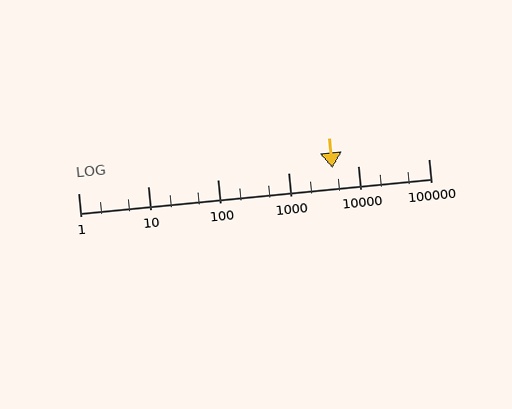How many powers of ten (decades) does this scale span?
The scale spans 5 decades, from 1 to 100000.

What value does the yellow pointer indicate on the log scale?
The pointer indicates approximately 4300.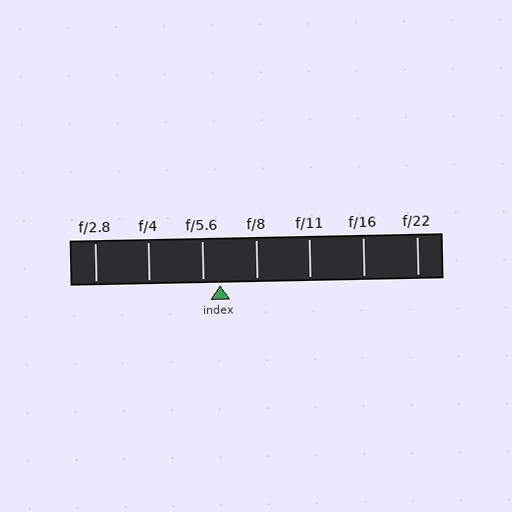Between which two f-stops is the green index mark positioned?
The index mark is between f/5.6 and f/8.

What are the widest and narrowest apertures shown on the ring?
The widest aperture shown is f/2.8 and the narrowest is f/22.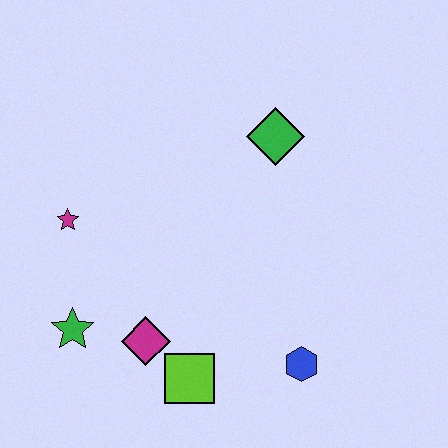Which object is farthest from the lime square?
The green diamond is farthest from the lime square.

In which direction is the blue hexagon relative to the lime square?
The blue hexagon is to the right of the lime square.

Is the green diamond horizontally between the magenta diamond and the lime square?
No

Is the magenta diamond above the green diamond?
No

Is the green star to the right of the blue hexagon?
No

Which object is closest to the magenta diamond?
The lime square is closest to the magenta diamond.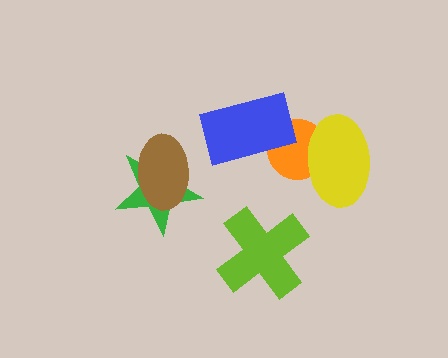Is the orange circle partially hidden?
Yes, it is partially covered by another shape.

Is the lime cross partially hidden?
No, no other shape covers it.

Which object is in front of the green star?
The brown ellipse is in front of the green star.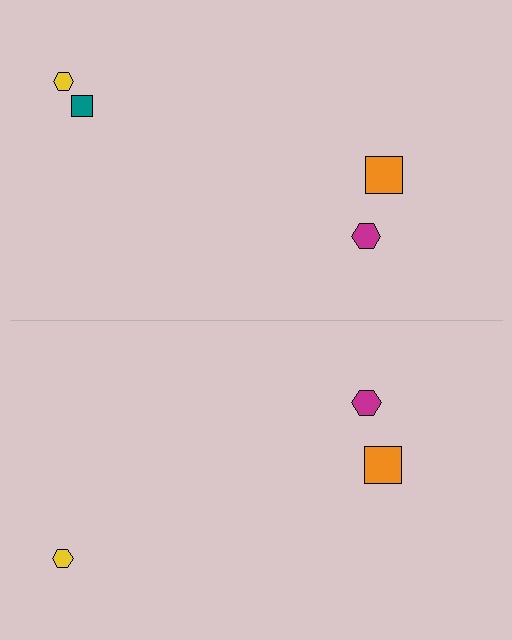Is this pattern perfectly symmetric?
No, the pattern is not perfectly symmetric. A teal square is missing from the bottom side.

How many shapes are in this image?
There are 7 shapes in this image.